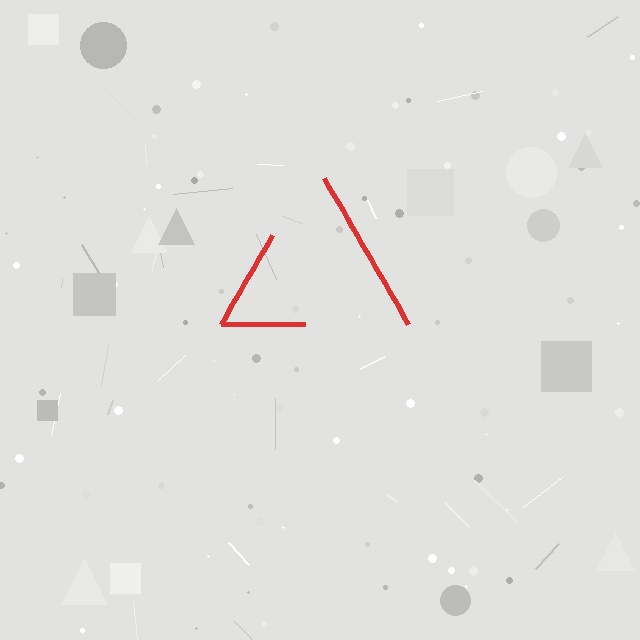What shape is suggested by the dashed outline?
The dashed outline suggests a triangle.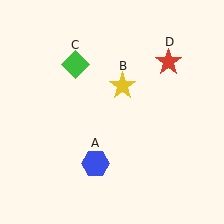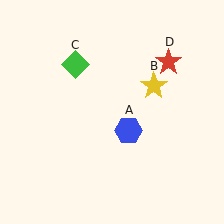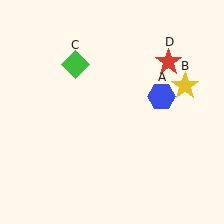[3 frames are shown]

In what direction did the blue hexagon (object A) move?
The blue hexagon (object A) moved up and to the right.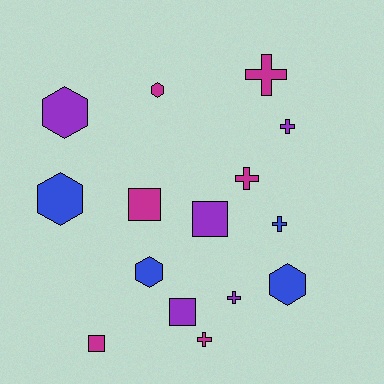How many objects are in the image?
There are 15 objects.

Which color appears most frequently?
Magenta, with 6 objects.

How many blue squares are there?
There are no blue squares.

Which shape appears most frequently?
Cross, with 6 objects.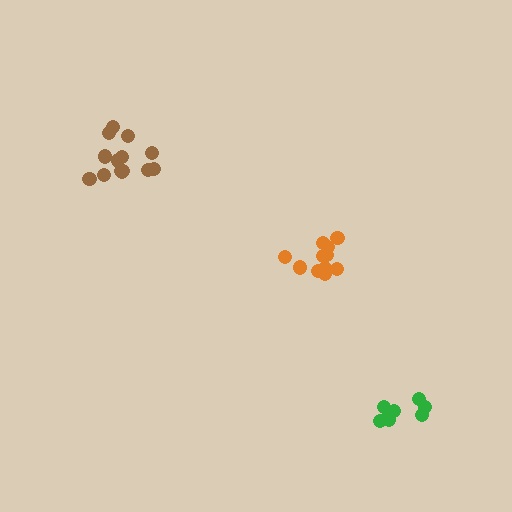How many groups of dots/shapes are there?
There are 3 groups.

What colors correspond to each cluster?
The clusters are colored: brown, green, orange.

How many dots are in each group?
Group 1: 14 dots, Group 2: 8 dots, Group 3: 11 dots (33 total).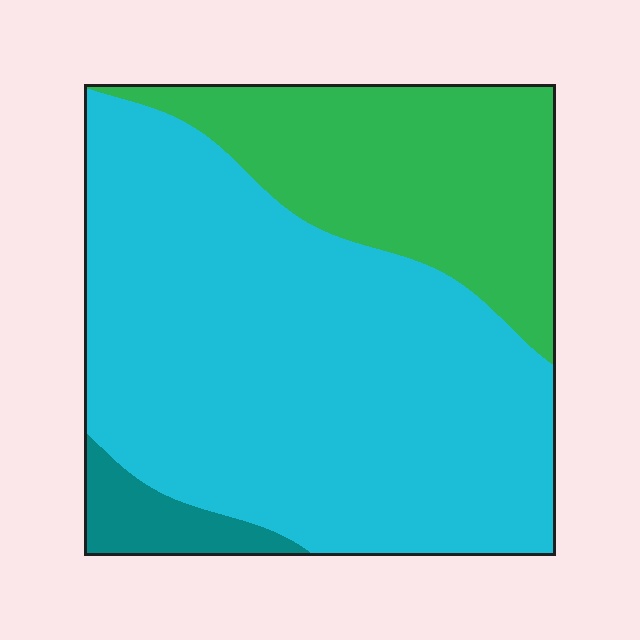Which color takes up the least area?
Teal, at roughly 5%.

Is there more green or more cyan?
Cyan.